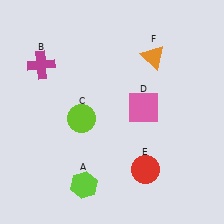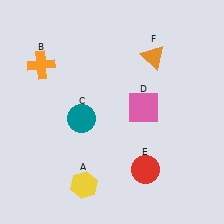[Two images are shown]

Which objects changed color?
A changed from lime to yellow. B changed from magenta to orange. C changed from lime to teal.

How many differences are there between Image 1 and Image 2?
There are 3 differences between the two images.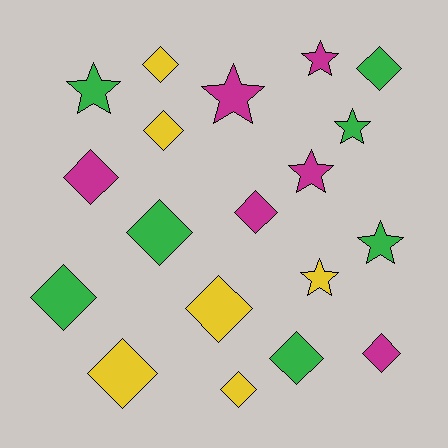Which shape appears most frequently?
Diamond, with 12 objects.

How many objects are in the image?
There are 19 objects.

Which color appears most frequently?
Green, with 7 objects.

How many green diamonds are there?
There are 4 green diamonds.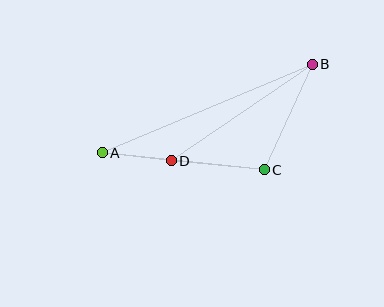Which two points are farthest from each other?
Points A and B are farthest from each other.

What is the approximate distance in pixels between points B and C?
The distance between B and C is approximately 116 pixels.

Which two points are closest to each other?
Points A and D are closest to each other.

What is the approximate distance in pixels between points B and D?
The distance between B and D is approximately 171 pixels.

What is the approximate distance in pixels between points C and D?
The distance between C and D is approximately 94 pixels.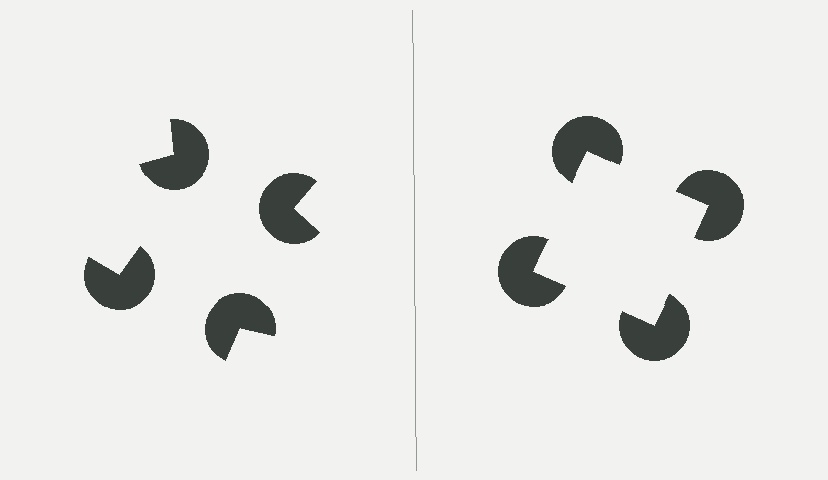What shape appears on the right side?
An illusory square.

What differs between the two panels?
The pac-man discs are positioned identically on both sides; only the wedge orientations differ. On the right they align to a square; on the left they are misaligned.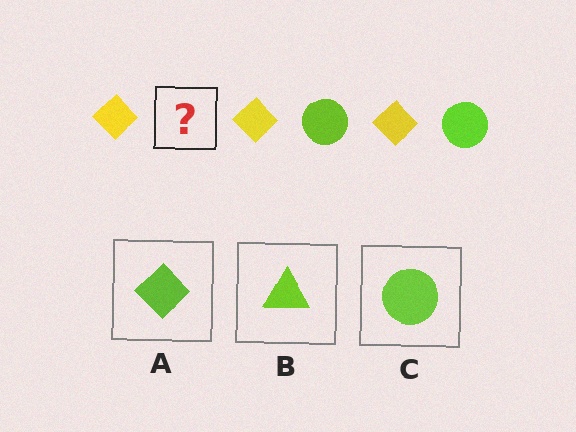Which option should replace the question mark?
Option C.